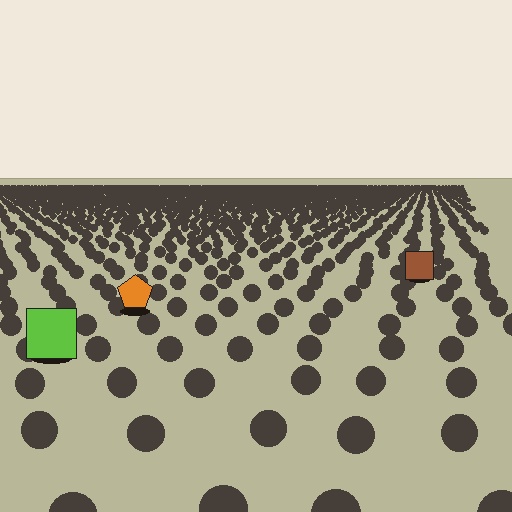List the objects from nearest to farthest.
From nearest to farthest: the lime square, the orange pentagon, the brown square.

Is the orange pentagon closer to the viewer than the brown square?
Yes. The orange pentagon is closer — you can tell from the texture gradient: the ground texture is coarser near it.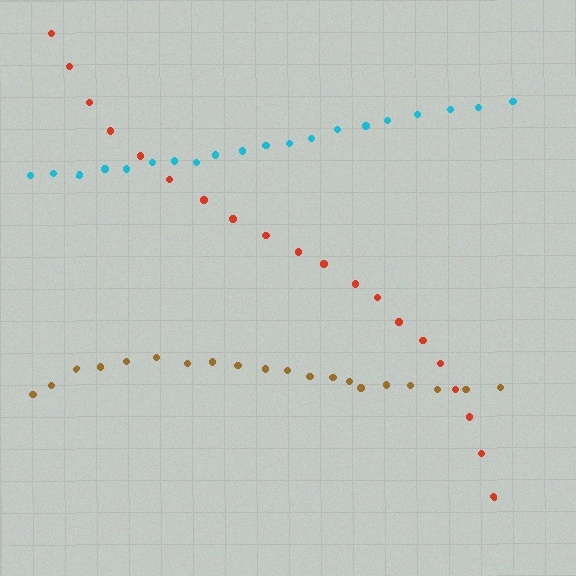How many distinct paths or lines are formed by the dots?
There are 3 distinct paths.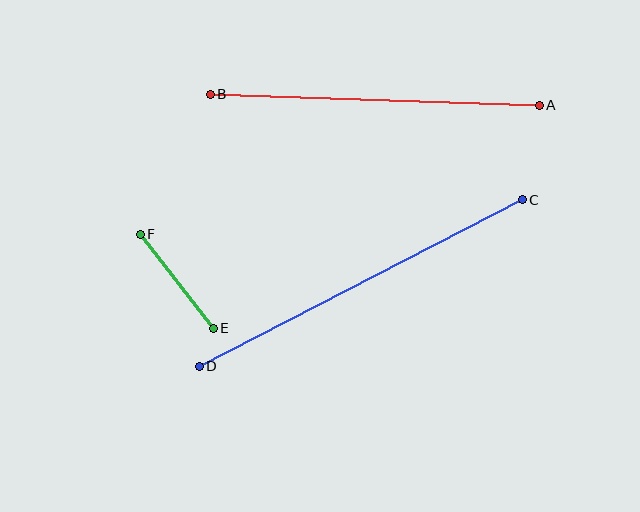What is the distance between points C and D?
The distance is approximately 363 pixels.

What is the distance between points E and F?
The distance is approximately 119 pixels.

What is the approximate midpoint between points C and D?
The midpoint is at approximately (361, 283) pixels.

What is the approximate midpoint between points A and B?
The midpoint is at approximately (375, 100) pixels.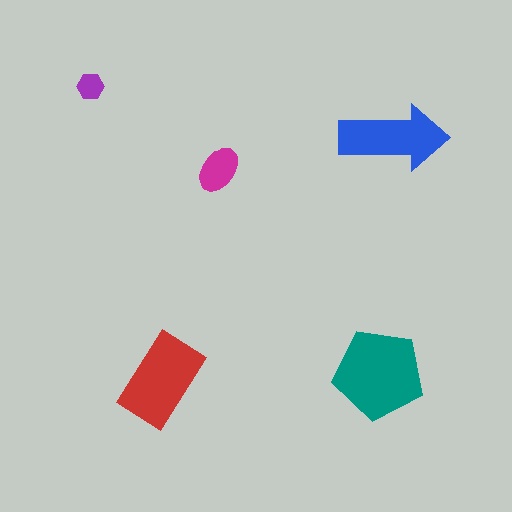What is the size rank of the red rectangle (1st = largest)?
2nd.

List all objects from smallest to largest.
The purple hexagon, the magenta ellipse, the blue arrow, the red rectangle, the teal pentagon.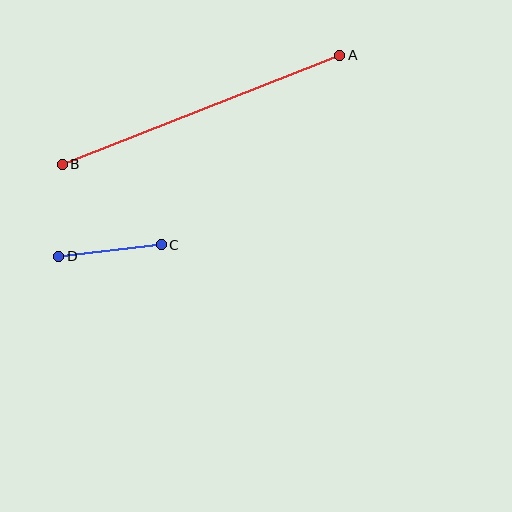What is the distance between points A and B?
The distance is approximately 298 pixels.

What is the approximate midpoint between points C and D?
The midpoint is at approximately (110, 250) pixels.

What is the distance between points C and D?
The distance is approximately 103 pixels.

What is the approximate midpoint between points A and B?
The midpoint is at approximately (201, 110) pixels.